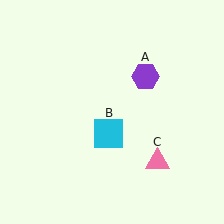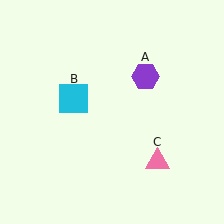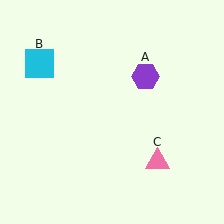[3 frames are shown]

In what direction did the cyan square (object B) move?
The cyan square (object B) moved up and to the left.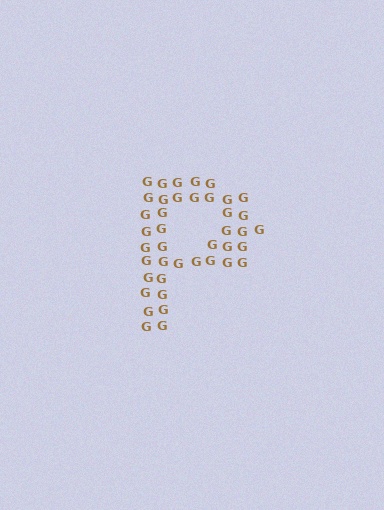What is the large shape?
The large shape is the letter P.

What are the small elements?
The small elements are letter G's.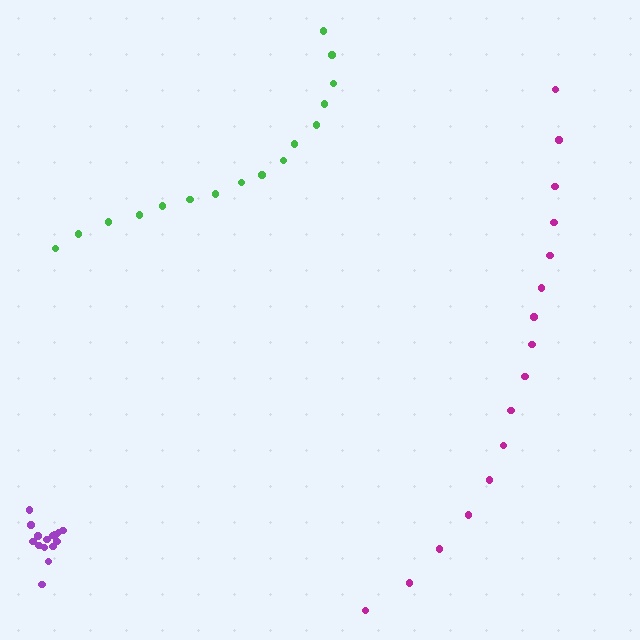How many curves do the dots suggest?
There are 3 distinct paths.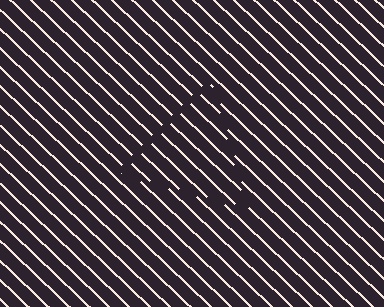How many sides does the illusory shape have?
3 sides — the line-ends trace a triangle.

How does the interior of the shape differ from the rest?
The interior of the shape contains the same grating, shifted by half a period — the contour is defined by the phase discontinuity where line-ends from the inner and outer gratings abut.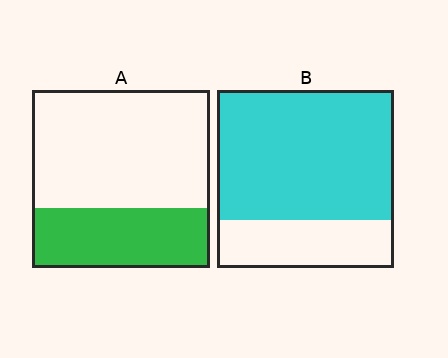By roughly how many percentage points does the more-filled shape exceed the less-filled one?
By roughly 40 percentage points (B over A).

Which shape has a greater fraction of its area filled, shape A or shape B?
Shape B.